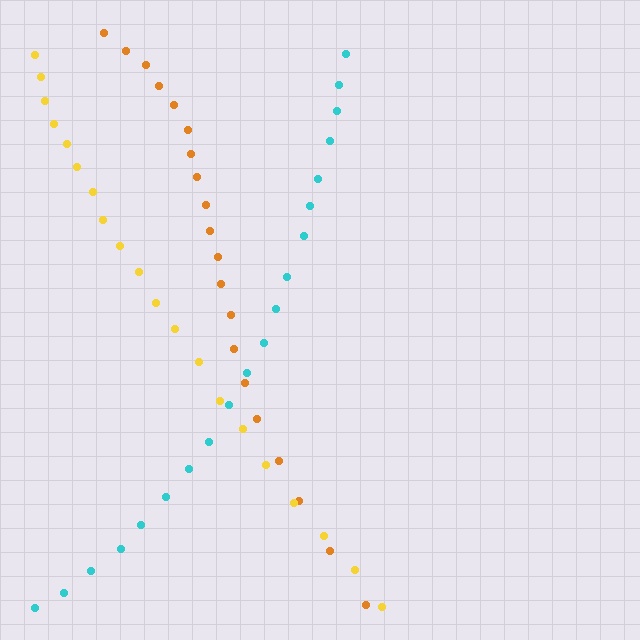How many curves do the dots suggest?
There are 3 distinct paths.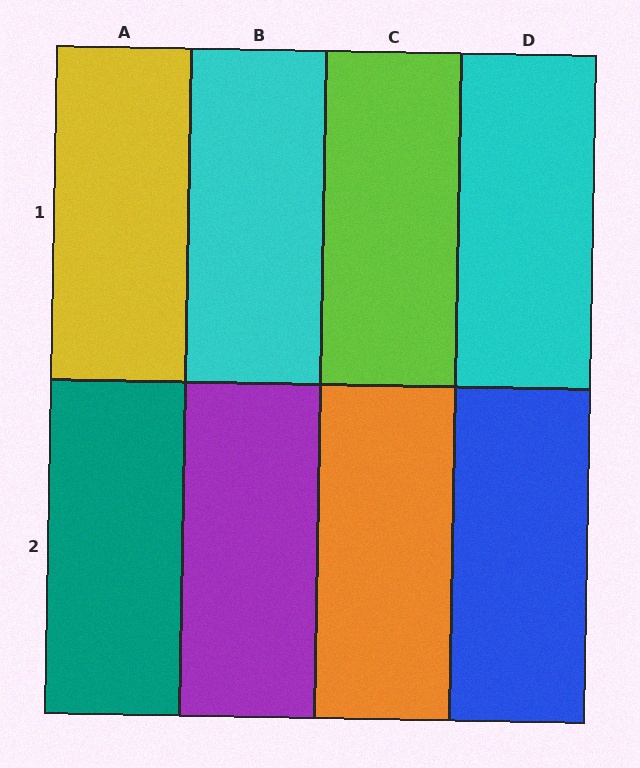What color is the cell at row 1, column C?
Lime.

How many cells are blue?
1 cell is blue.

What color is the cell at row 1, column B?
Cyan.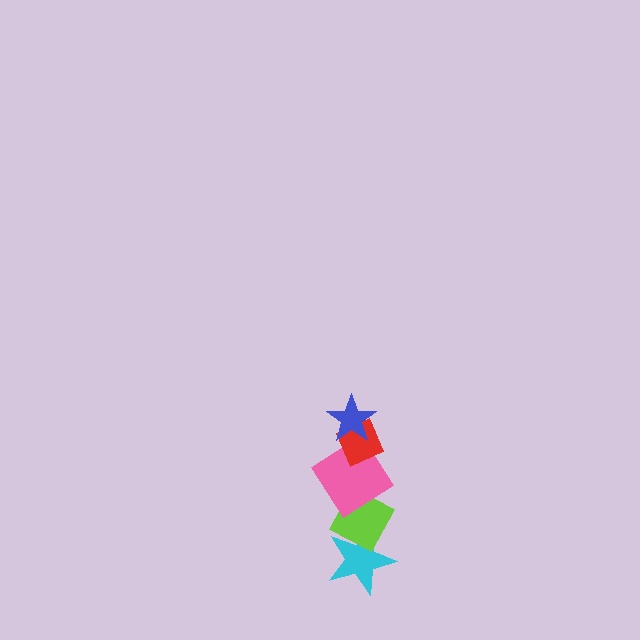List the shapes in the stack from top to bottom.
From top to bottom: the blue star, the red diamond, the pink diamond, the lime diamond, the cyan star.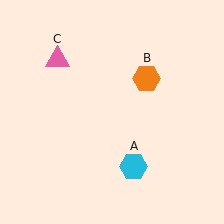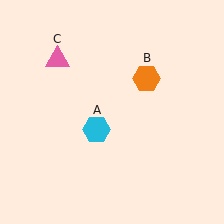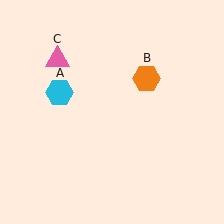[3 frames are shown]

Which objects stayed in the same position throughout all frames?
Orange hexagon (object B) and pink triangle (object C) remained stationary.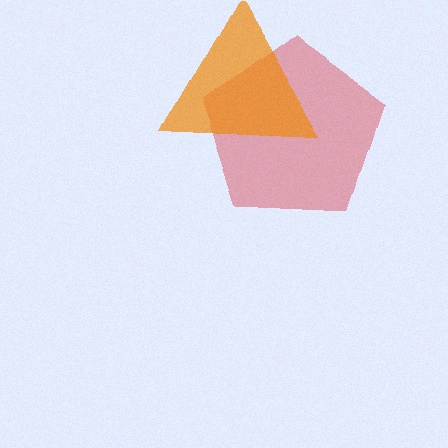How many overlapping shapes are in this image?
There are 2 overlapping shapes in the image.